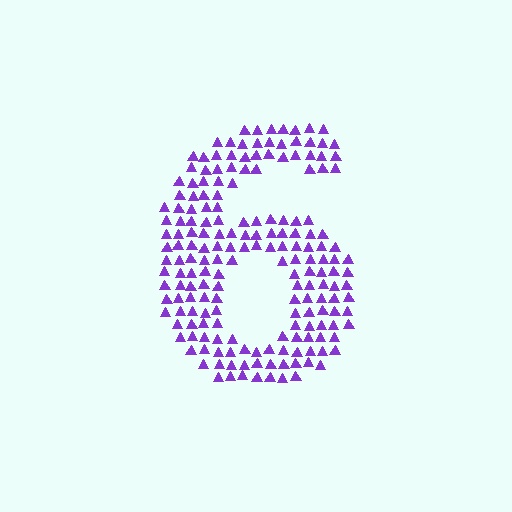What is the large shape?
The large shape is the digit 6.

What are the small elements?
The small elements are triangles.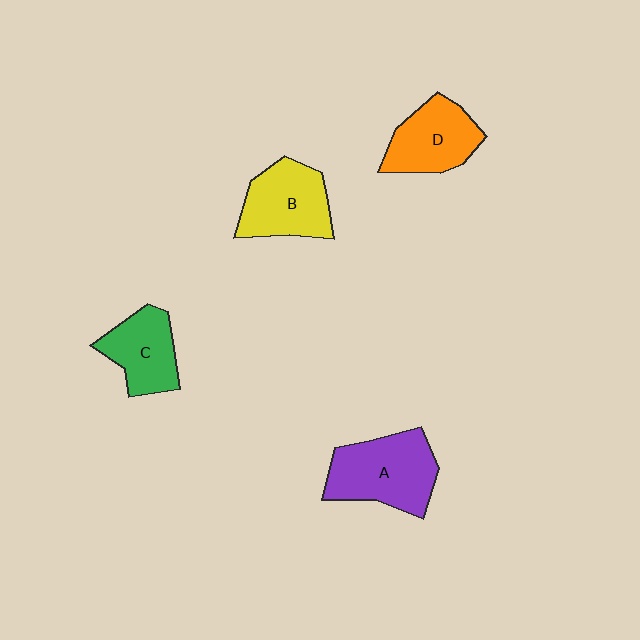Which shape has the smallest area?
Shape C (green).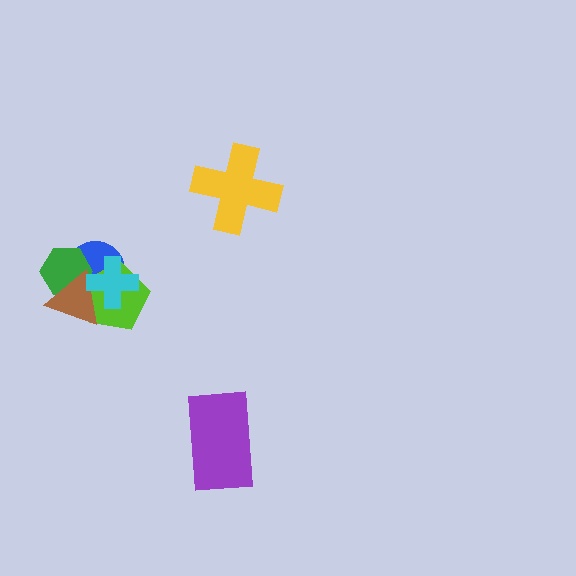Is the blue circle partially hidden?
Yes, it is partially covered by another shape.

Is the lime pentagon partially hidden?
Yes, it is partially covered by another shape.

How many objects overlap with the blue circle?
4 objects overlap with the blue circle.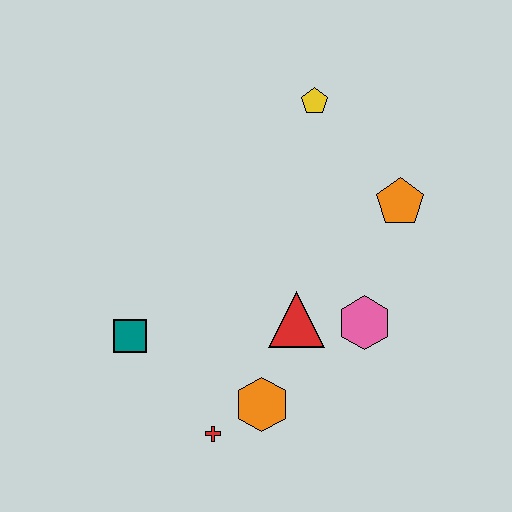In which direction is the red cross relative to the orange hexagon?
The red cross is to the left of the orange hexagon.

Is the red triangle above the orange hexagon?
Yes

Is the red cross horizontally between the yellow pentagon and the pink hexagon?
No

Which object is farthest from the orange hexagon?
The yellow pentagon is farthest from the orange hexagon.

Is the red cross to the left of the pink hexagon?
Yes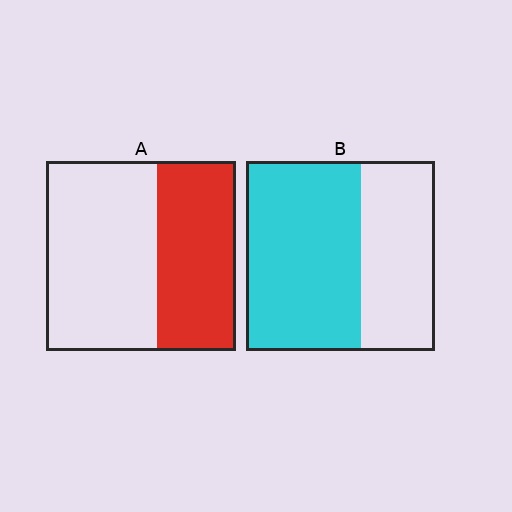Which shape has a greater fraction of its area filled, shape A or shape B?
Shape B.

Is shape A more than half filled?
No.